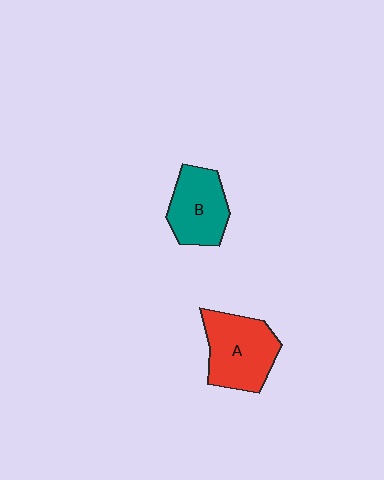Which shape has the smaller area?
Shape B (teal).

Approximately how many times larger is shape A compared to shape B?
Approximately 1.2 times.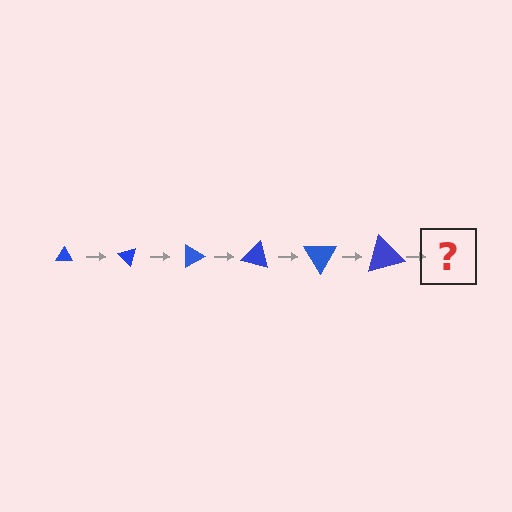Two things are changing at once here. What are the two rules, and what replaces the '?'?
The two rules are that the triangle grows larger each step and it rotates 45 degrees each step. The '?' should be a triangle, larger than the previous one and rotated 270 degrees from the start.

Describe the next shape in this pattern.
It should be a triangle, larger than the previous one and rotated 270 degrees from the start.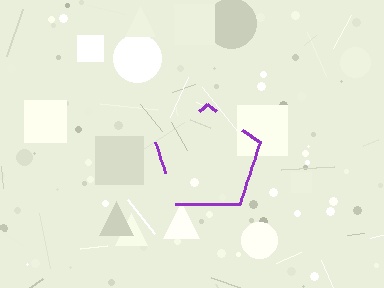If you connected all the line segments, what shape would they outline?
They would outline a pentagon.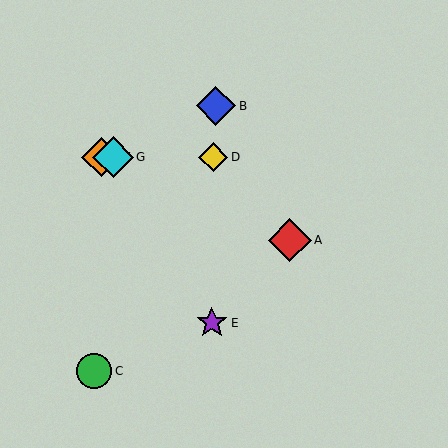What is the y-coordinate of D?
Object D is at y≈157.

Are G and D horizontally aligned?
Yes, both are at y≈157.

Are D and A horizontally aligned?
No, D is at y≈157 and A is at y≈240.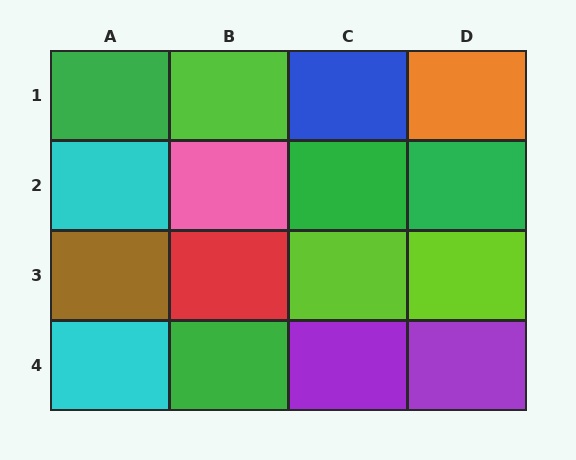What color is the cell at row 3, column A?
Brown.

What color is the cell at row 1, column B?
Lime.